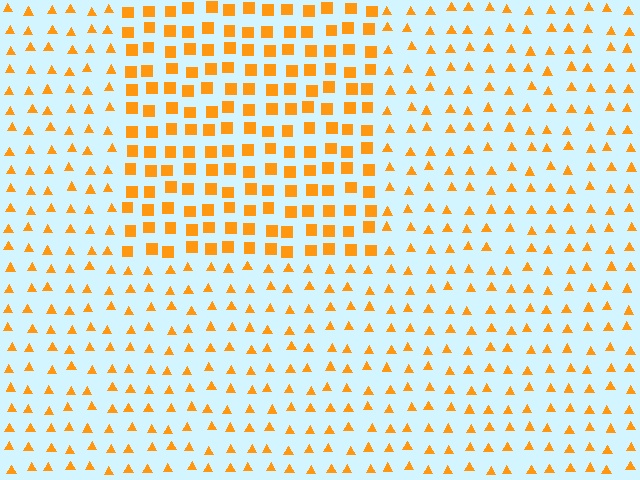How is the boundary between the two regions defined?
The boundary is defined by a change in element shape: squares inside vs. triangles outside. All elements share the same color and spacing.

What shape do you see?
I see a rectangle.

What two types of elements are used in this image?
The image uses squares inside the rectangle region and triangles outside it.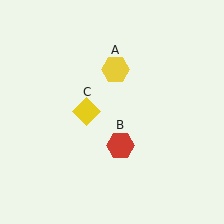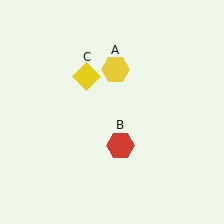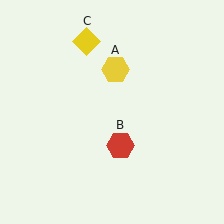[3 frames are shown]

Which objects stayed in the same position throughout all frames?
Yellow hexagon (object A) and red hexagon (object B) remained stationary.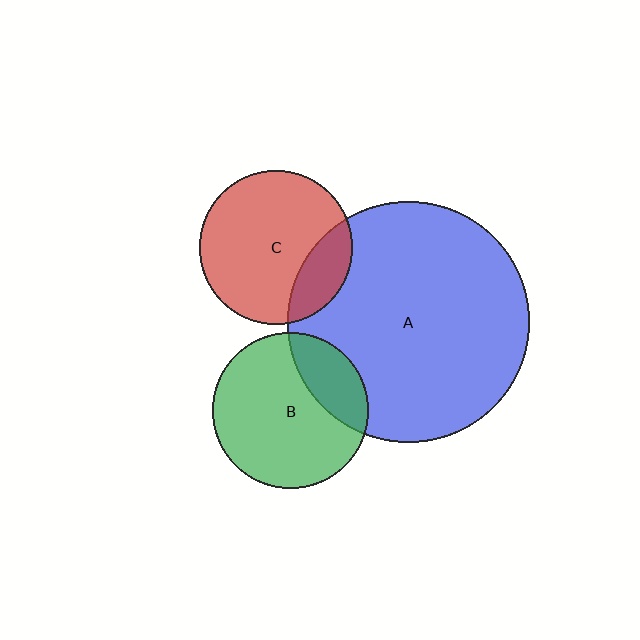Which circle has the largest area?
Circle A (blue).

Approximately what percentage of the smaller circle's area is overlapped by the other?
Approximately 20%.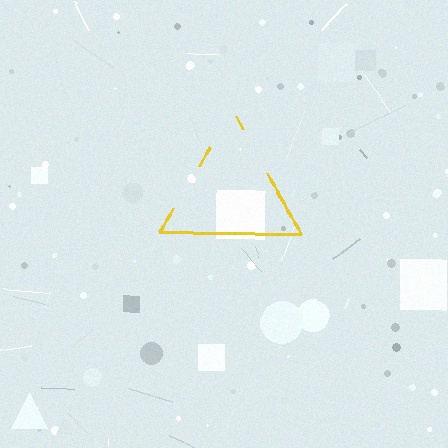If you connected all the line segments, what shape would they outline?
They would outline a triangle.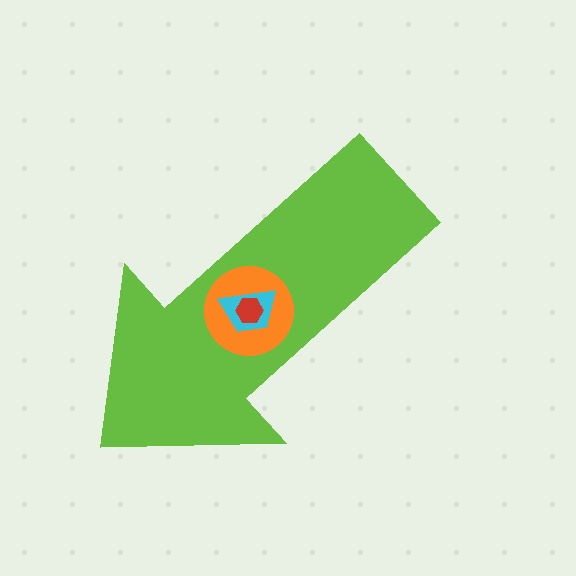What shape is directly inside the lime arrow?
The orange circle.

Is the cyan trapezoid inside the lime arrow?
Yes.